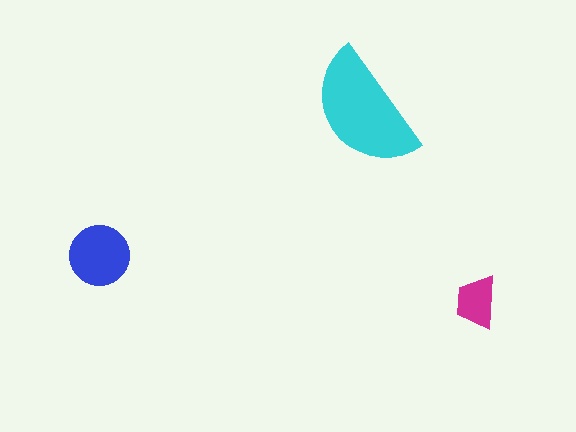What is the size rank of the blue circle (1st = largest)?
2nd.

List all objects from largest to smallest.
The cyan semicircle, the blue circle, the magenta trapezoid.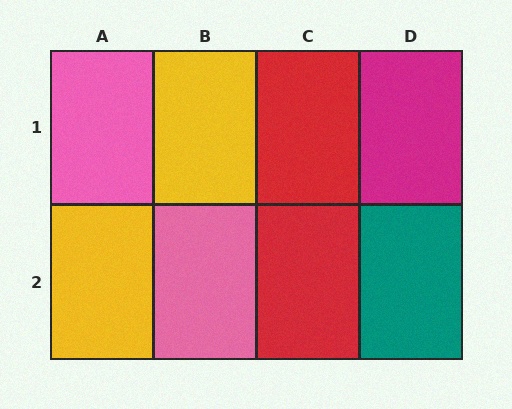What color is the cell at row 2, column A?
Yellow.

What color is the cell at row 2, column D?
Teal.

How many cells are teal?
1 cell is teal.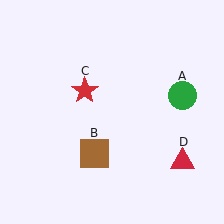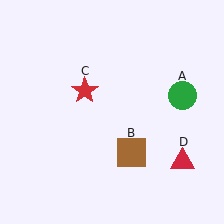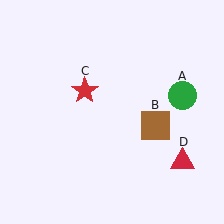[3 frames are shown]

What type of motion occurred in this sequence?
The brown square (object B) rotated counterclockwise around the center of the scene.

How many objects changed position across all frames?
1 object changed position: brown square (object B).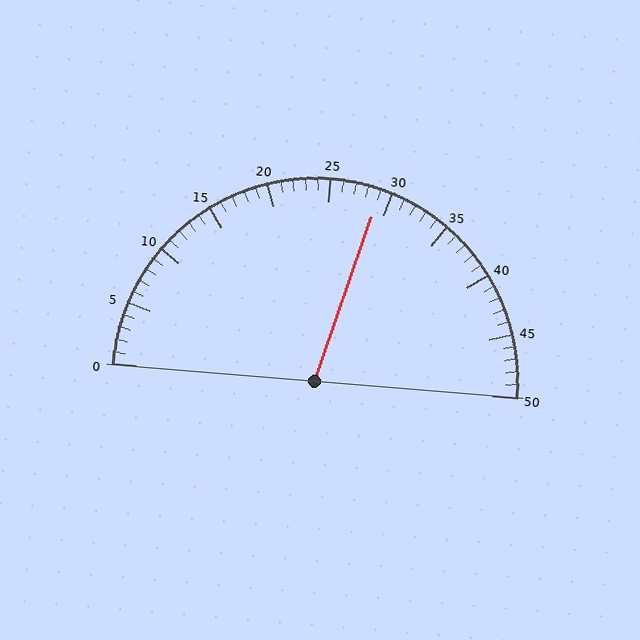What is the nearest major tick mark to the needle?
The nearest major tick mark is 30.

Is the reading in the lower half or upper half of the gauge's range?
The reading is in the upper half of the range (0 to 50).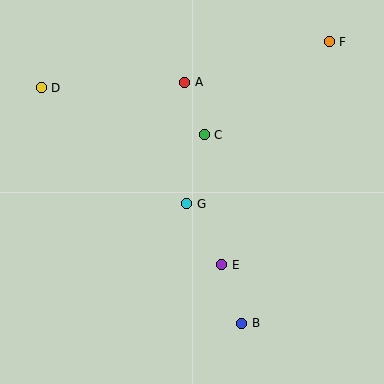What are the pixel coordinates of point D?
Point D is at (41, 88).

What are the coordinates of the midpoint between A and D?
The midpoint between A and D is at (113, 85).